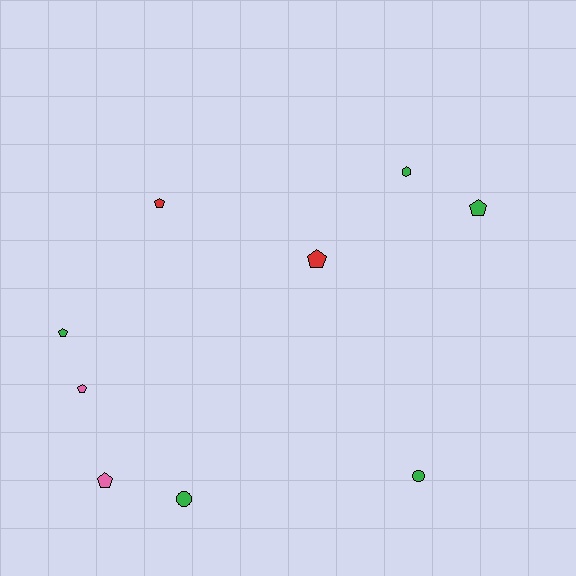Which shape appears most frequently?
Pentagon, with 6 objects.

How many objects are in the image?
There are 9 objects.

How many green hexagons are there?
There is 1 green hexagon.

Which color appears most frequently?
Green, with 5 objects.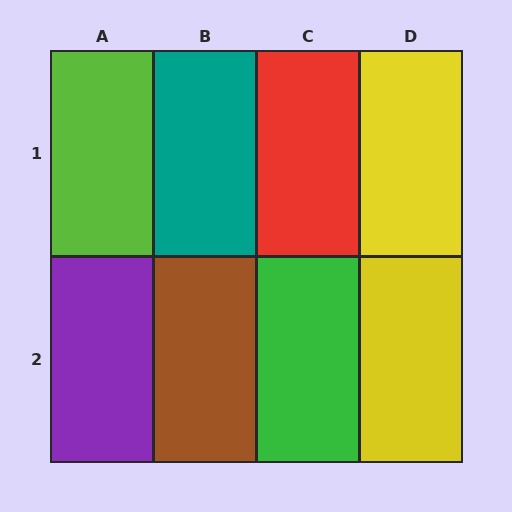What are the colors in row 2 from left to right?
Purple, brown, green, yellow.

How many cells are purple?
1 cell is purple.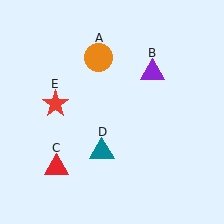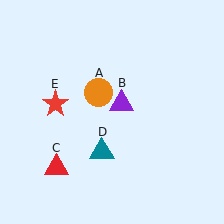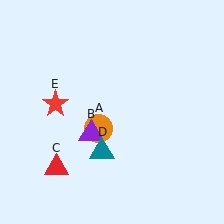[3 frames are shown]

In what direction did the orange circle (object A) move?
The orange circle (object A) moved down.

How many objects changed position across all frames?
2 objects changed position: orange circle (object A), purple triangle (object B).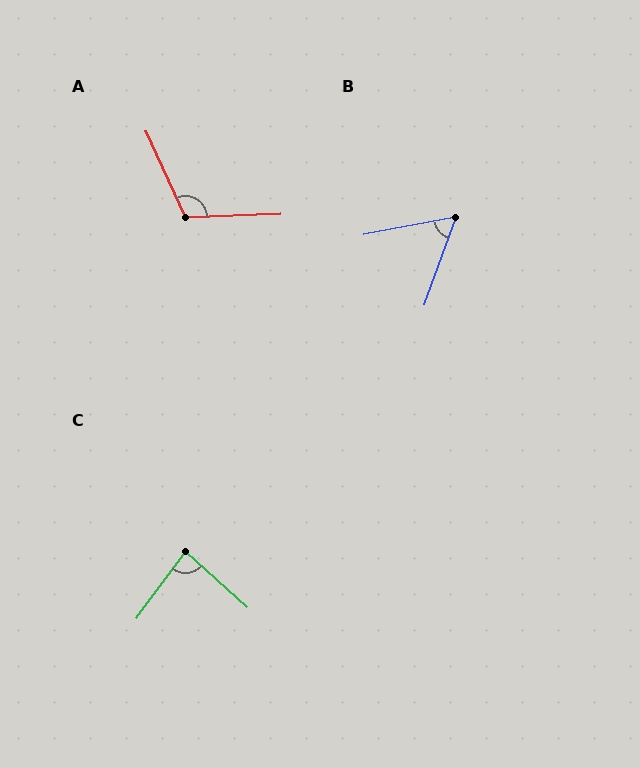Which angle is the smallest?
B, at approximately 59 degrees.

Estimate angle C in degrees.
Approximately 84 degrees.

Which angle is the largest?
A, at approximately 113 degrees.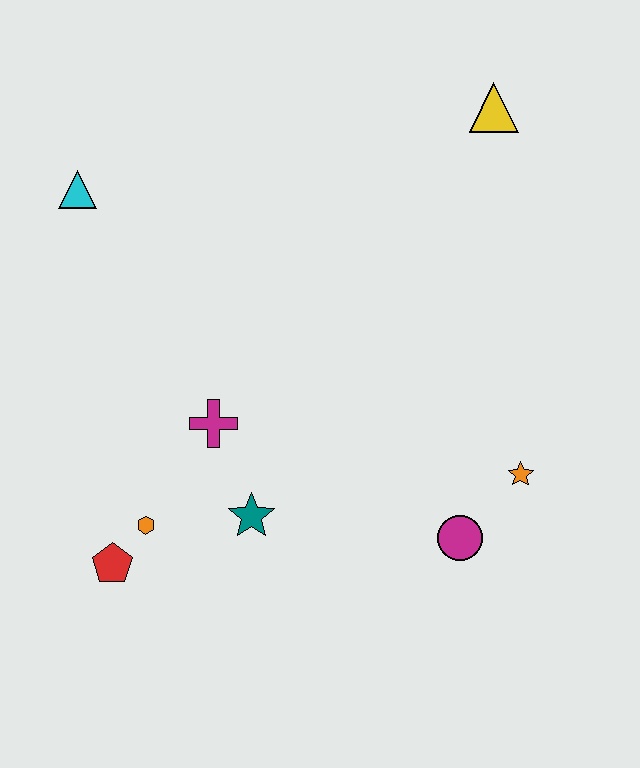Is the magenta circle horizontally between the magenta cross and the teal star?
No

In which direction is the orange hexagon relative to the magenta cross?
The orange hexagon is below the magenta cross.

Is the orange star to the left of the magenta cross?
No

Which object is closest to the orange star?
The magenta circle is closest to the orange star.